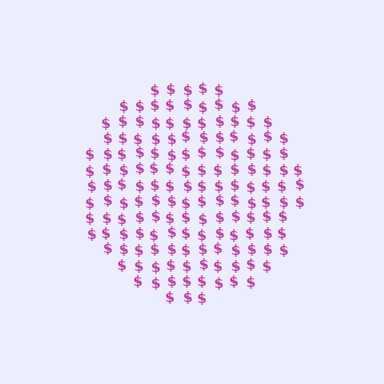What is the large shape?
The large shape is a circle.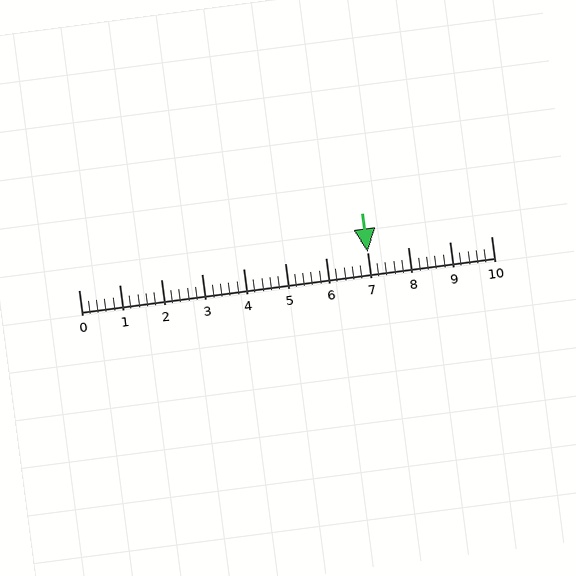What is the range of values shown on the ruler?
The ruler shows values from 0 to 10.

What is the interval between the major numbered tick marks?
The major tick marks are spaced 1 units apart.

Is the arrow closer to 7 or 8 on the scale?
The arrow is closer to 7.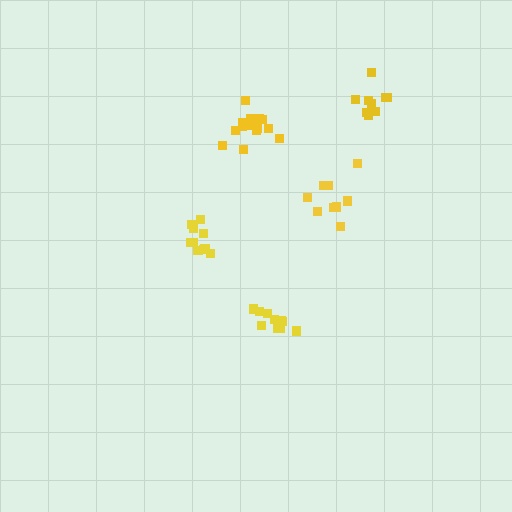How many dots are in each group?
Group 1: 9 dots, Group 2: 14 dots, Group 3: 10 dots, Group 4: 10 dots, Group 5: 9 dots (52 total).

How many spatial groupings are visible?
There are 5 spatial groupings.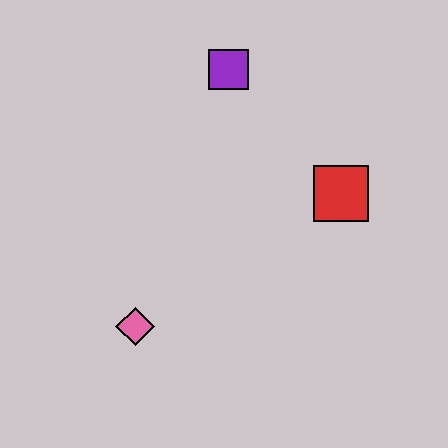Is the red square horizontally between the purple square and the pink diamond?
No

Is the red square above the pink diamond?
Yes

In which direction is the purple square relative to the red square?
The purple square is above the red square.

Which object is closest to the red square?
The purple square is closest to the red square.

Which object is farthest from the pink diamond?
The purple square is farthest from the pink diamond.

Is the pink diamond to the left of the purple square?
Yes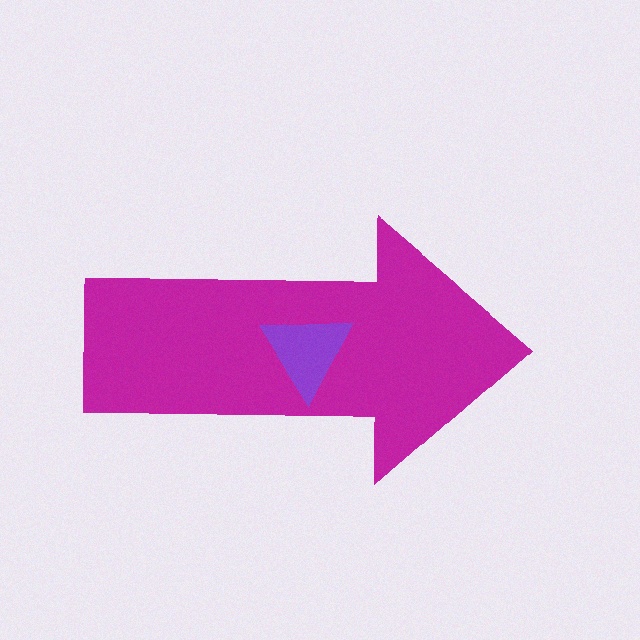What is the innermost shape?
The purple triangle.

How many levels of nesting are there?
2.